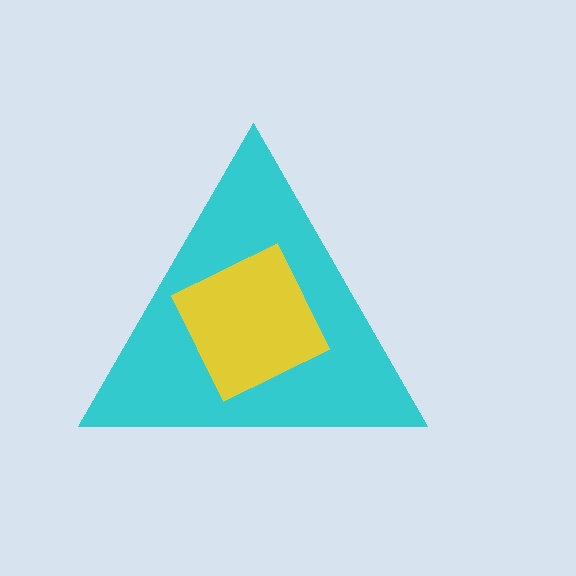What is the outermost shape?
The cyan triangle.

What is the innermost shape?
The yellow diamond.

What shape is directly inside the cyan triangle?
The yellow diamond.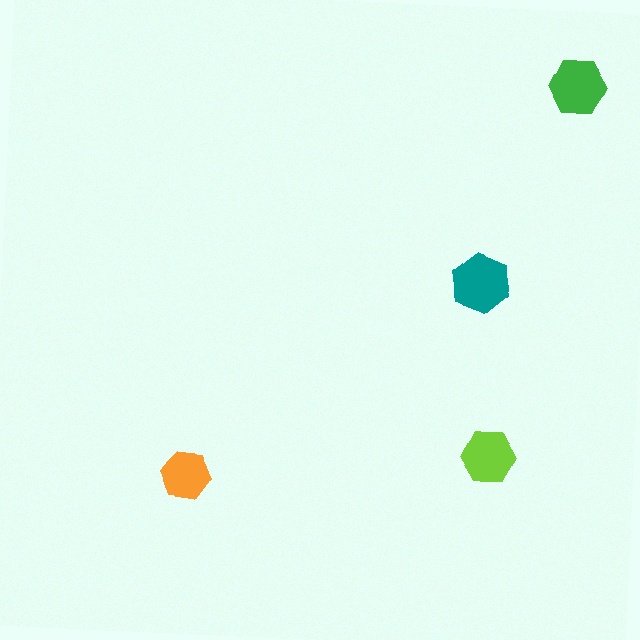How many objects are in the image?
There are 4 objects in the image.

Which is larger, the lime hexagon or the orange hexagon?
The lime one.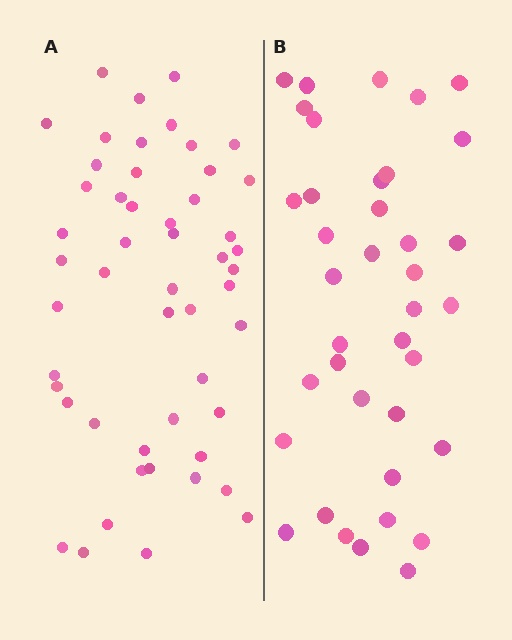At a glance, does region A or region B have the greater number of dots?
Region A (the left region) has more dots.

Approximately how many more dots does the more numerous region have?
Region A has approximately 15 more dots than region B.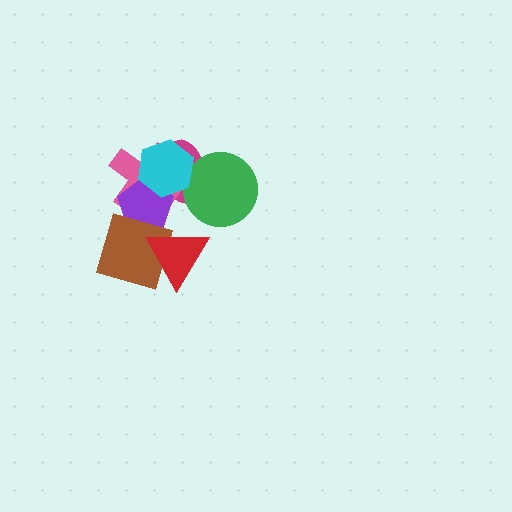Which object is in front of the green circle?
The cyan hexagon is in front of the green circle.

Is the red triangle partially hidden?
No, no other shape covers it.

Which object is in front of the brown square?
The red triangle is in front of the brown square.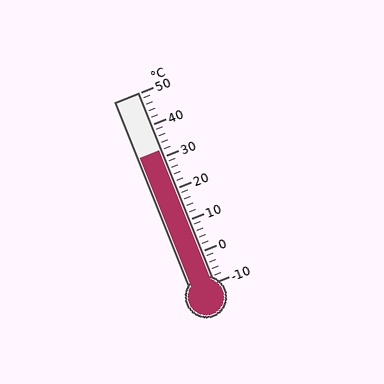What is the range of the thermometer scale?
The thermometer scale ranges from -10°C to 50°C.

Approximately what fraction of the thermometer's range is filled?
The thermometer is filled to approximately 70% of its range.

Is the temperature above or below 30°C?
The temperature is above 30°C.